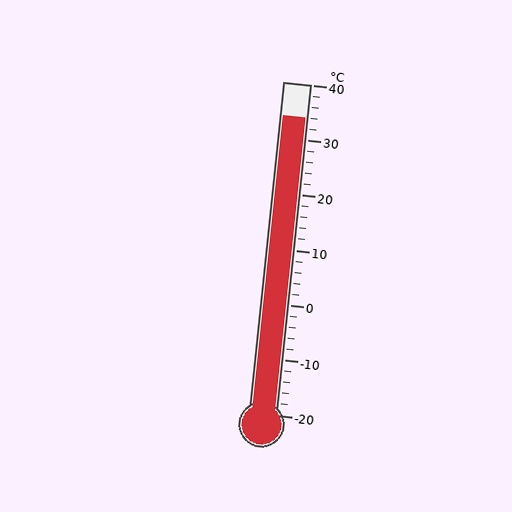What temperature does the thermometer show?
The thermometer shows approximately 34°C.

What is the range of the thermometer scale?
The thermometer scale ranges from -20°C to 40°C.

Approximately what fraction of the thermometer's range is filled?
The thermometer is filled to approximately 90% of its range.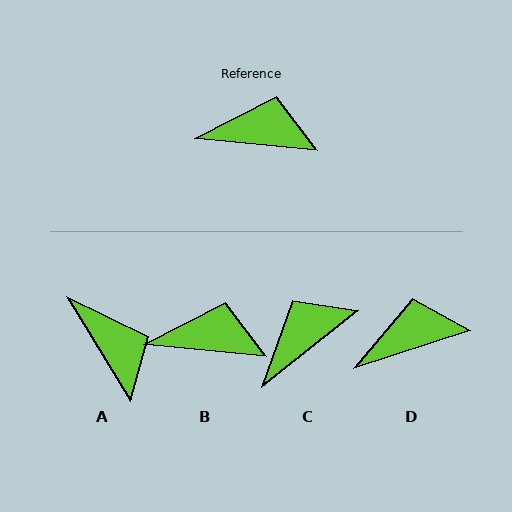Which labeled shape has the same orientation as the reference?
B.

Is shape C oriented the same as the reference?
No, it is off by about 44 degrees.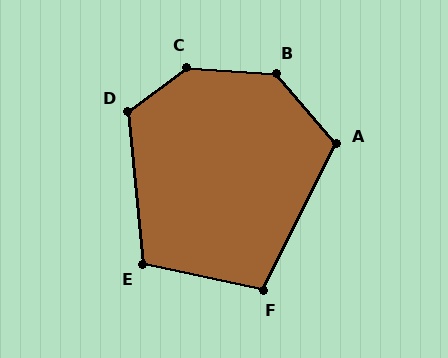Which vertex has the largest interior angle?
C, at approximately 139 degrees.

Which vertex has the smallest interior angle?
F, at approximately 105 degrees.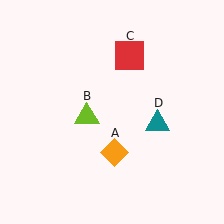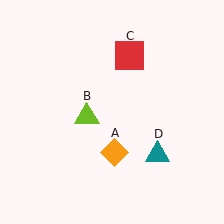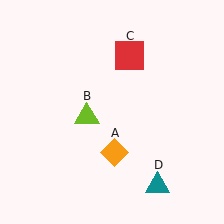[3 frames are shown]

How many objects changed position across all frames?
1 object changed position: teal triangle (object D).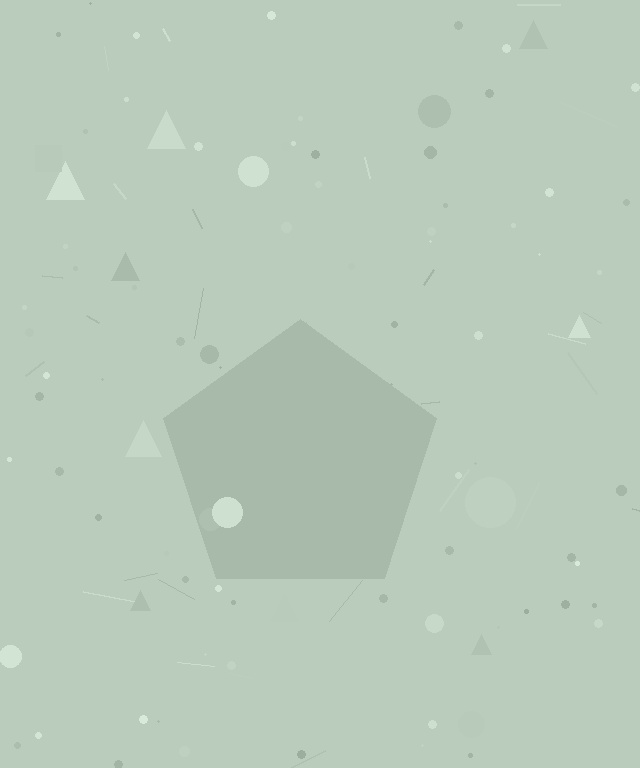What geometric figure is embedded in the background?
A pentagon is embedded in the background.